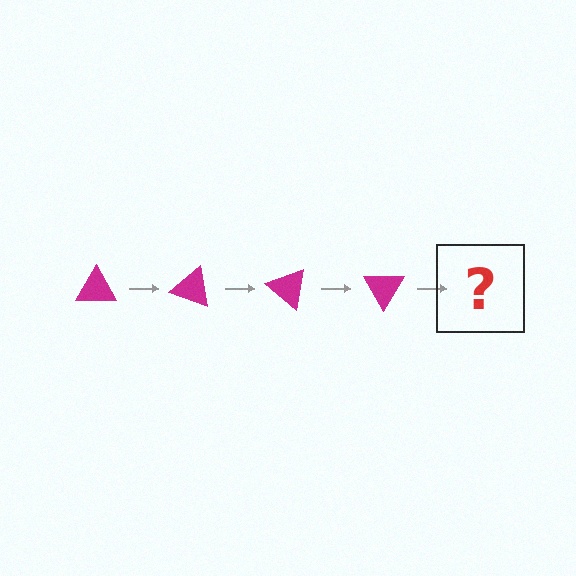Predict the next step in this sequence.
The next step is a magenta triangle rotated 80 degrees.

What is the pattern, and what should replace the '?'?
The pattern is that the triangle rotates 20 degrees each step. The '?' should be a magenta triangle rotated 80 degrees.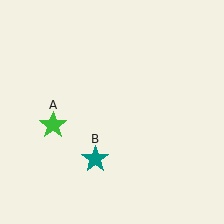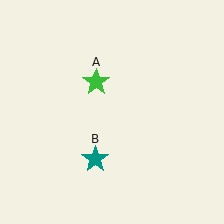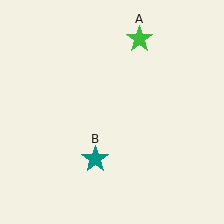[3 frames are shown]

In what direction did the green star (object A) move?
The green star (object A) moved up and to the right.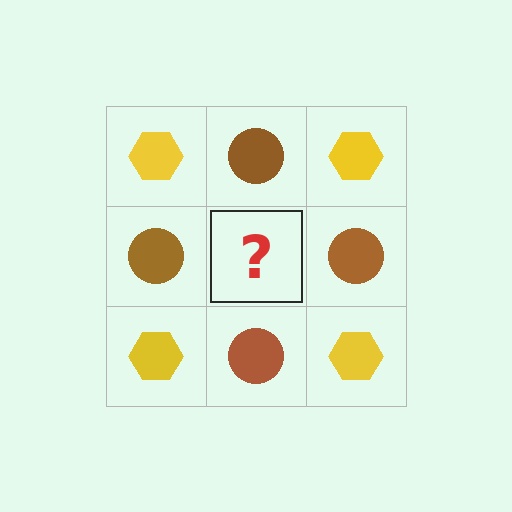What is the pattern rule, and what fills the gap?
The rule is that it alternates yellow hexagon and brown circle in a checkerboard pattern. The gap should be filled with a yellow hexagon.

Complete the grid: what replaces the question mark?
The question mark should be replaced with a yellow hexagon.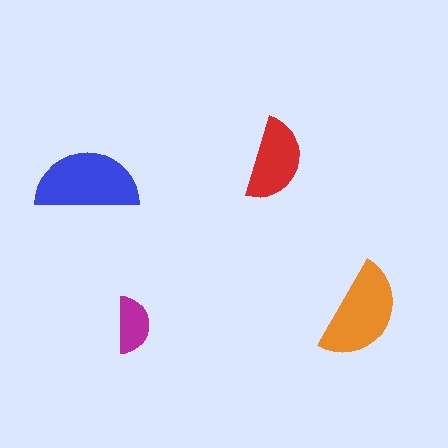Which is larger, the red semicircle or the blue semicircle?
The blue one.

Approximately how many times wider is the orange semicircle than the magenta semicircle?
About 2 times wider.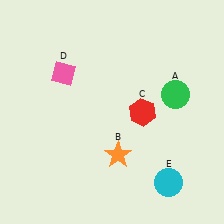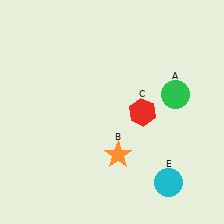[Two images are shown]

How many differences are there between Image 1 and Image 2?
There is 1 difference between the two images.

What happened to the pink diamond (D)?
The pink diamond (D) was removed in Image 2. It was in the top-left area of Image 1.